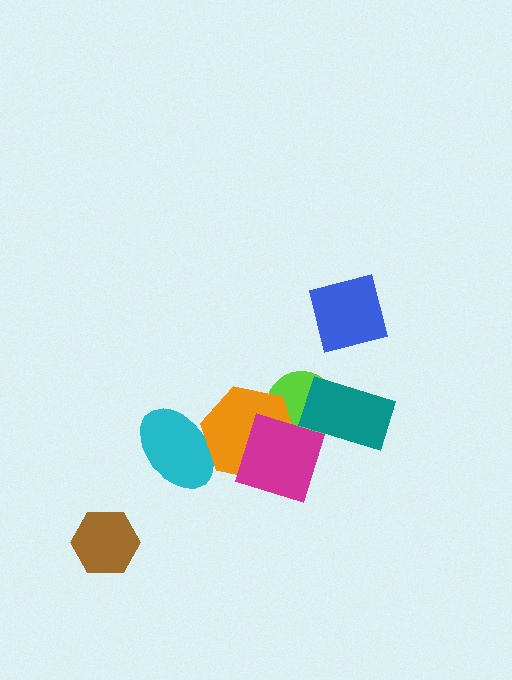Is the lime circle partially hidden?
Yes, it is partially covered by another shape.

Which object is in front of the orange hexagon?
The magenta square is in front of the orange hexagon.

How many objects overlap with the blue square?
0 objects overlap with the blue square.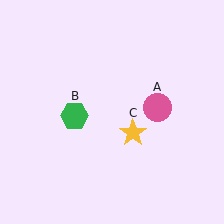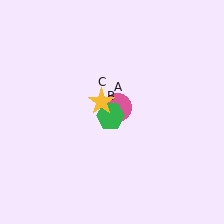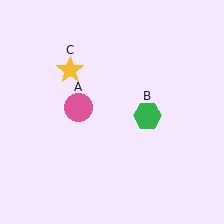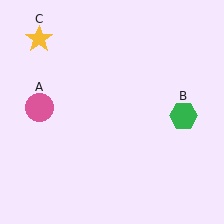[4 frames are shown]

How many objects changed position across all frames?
3 objects changed position: pink circle (object A), green hexagon (object B), yellow star (object C).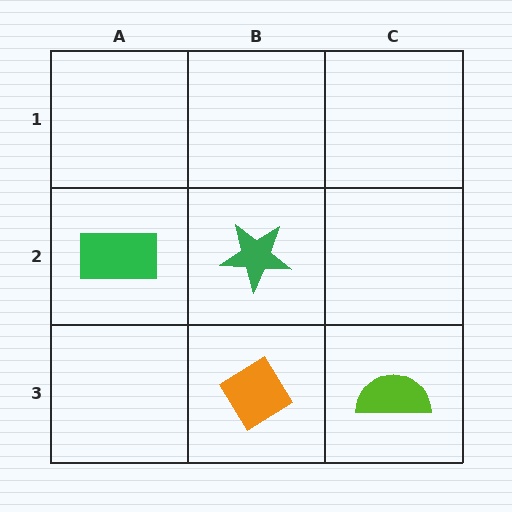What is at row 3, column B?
An orange diamond.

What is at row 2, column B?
A green star.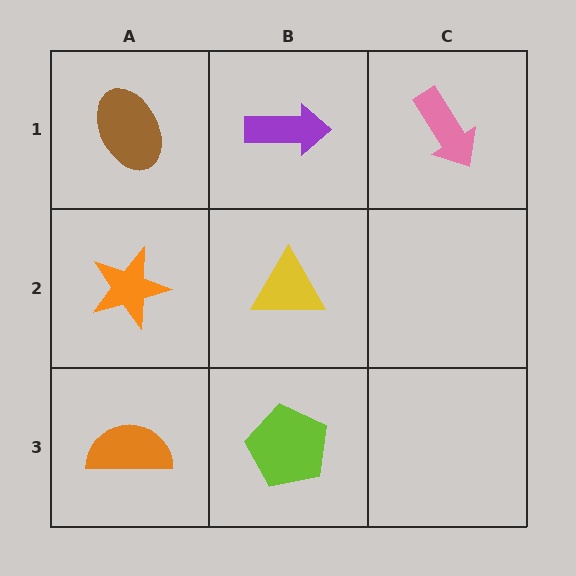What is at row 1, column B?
A purple arrow.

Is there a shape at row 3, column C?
No, that cell is empty.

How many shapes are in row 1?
3 shapes.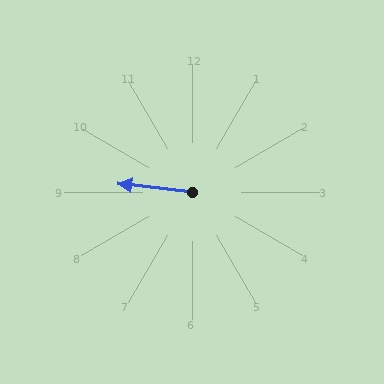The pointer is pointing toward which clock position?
Roughly 9 o'clock.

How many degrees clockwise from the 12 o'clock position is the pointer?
Approximately 277 degrees.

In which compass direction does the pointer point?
West.